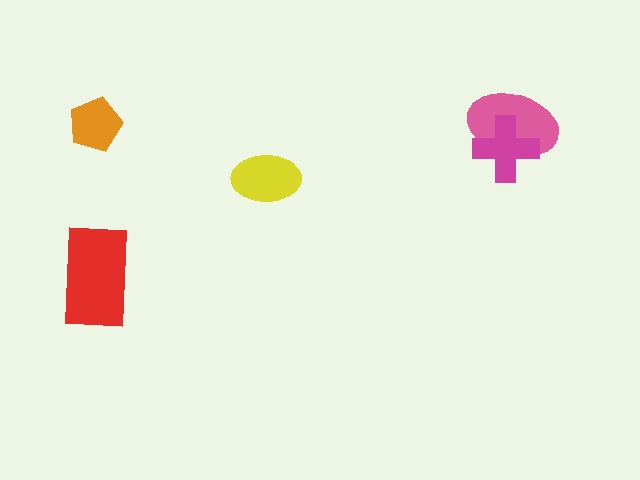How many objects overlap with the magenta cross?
1 object overlaps with the magenta cross.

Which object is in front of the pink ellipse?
The magenta cross is in front of the pink ellipse.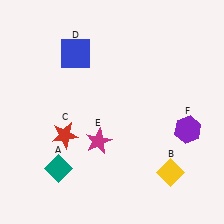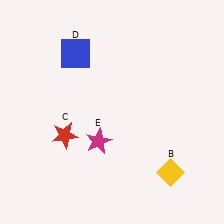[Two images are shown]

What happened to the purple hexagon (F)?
The purple hexagon (F) was removed in Image 2. It was in the bottom-right area of Image 1.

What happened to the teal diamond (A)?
The teal diamond (A) was removed in Image 2. It was in the bottom-left area of Image 1.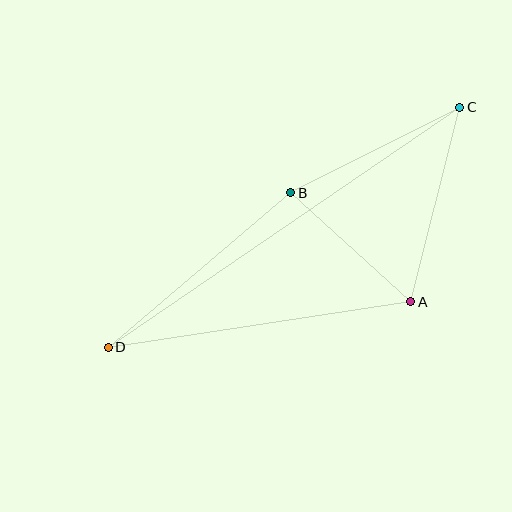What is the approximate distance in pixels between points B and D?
The distance between B and D is approximately 239 pixels.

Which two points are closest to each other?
Points A and B are closest to each other.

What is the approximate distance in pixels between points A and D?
The distance between A and D is approximately 306 pixels.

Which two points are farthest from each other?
Points C and D are farthest from each other.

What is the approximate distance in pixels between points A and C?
The distance between A and C is approximately 200 pixels.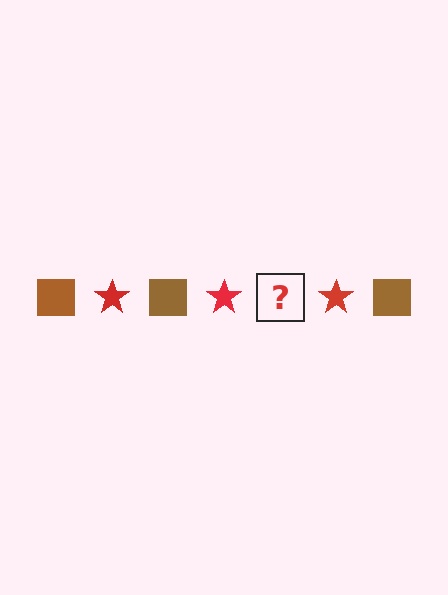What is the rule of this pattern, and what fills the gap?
The rule is that the pattern alternates between brown square and red star. The gap should be filled with a brown square.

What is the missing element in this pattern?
The missing element is a brown square.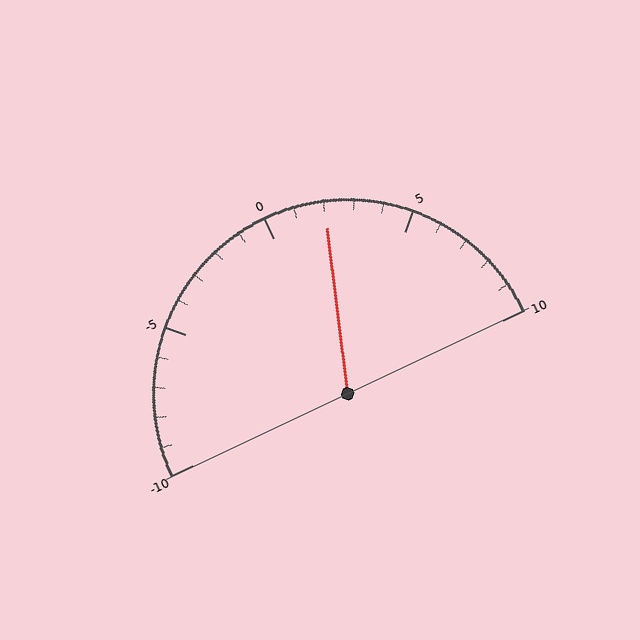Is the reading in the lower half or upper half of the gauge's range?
The reading is in the upper half of the range (-10 to 10).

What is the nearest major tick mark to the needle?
The nearest major tick mark is 0.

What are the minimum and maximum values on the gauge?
The gauge ranges from -10 to 10.